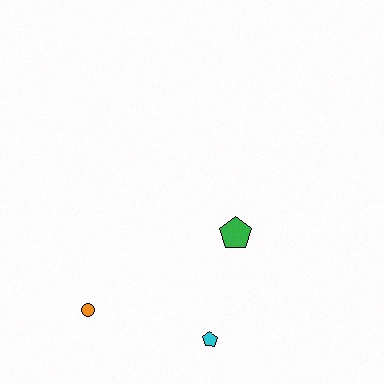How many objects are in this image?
There are 3 objects.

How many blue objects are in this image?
There are no blue objects.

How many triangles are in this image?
There are no triangles.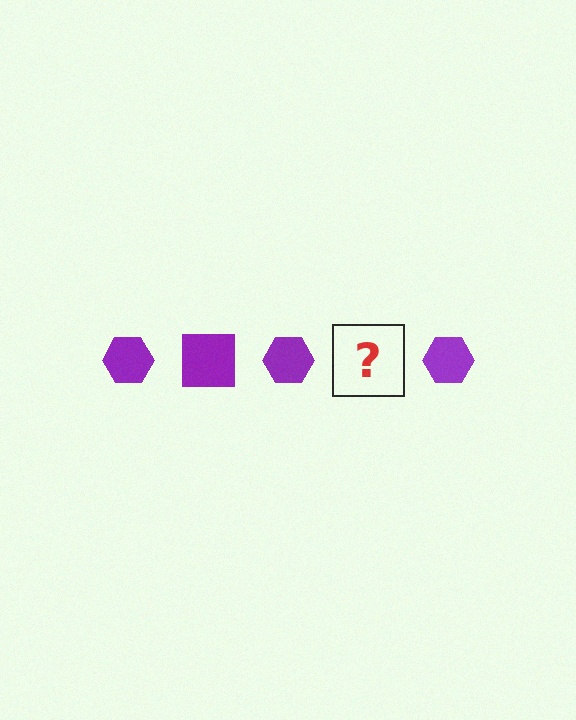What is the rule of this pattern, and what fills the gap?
The rule is that the pattern cycles through hexagon, square shapes in purple. The gap should be filled with a purple square.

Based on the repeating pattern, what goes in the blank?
The blank should be a purple square.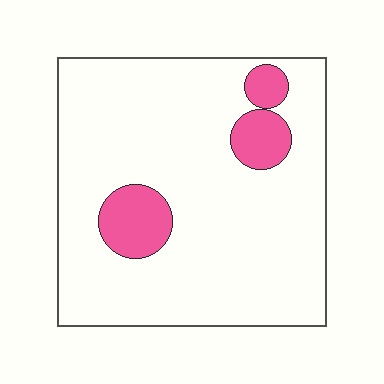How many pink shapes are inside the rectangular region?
3.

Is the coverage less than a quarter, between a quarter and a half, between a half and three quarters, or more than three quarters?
Less than a quarter.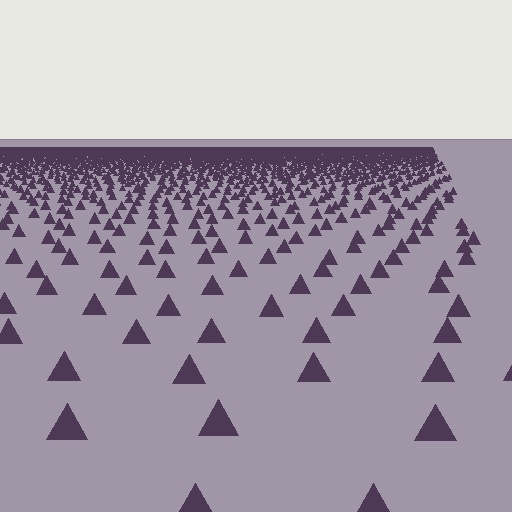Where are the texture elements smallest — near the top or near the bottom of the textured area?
Near the top.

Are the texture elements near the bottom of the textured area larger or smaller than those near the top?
Larger. Near the bottom, elements are closer to the viewer and appear at a bigger on-screen size.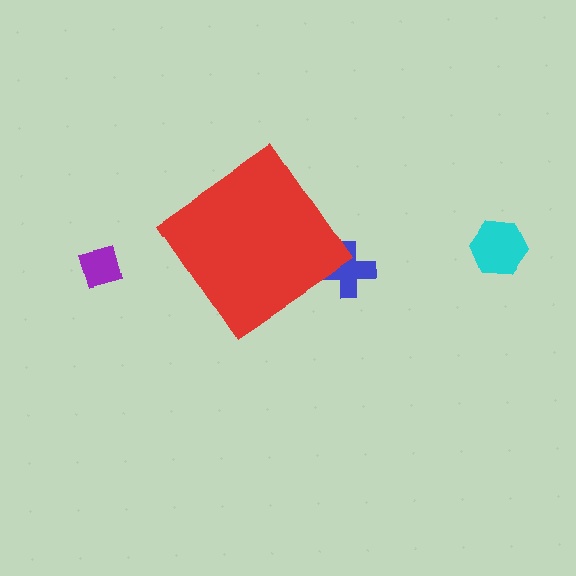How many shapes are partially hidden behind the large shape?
1 shape is partially hidden.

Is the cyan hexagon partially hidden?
No, the cyan hexagon is fully visible.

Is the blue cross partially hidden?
Yes, the blue cross is partially hidden behind the red diamond.